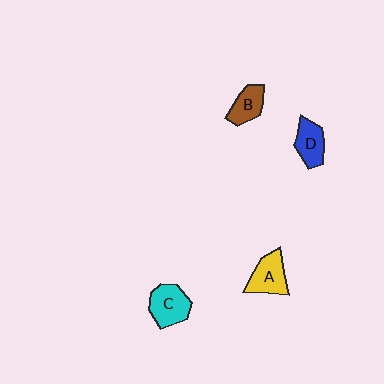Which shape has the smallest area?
Shape B (brown).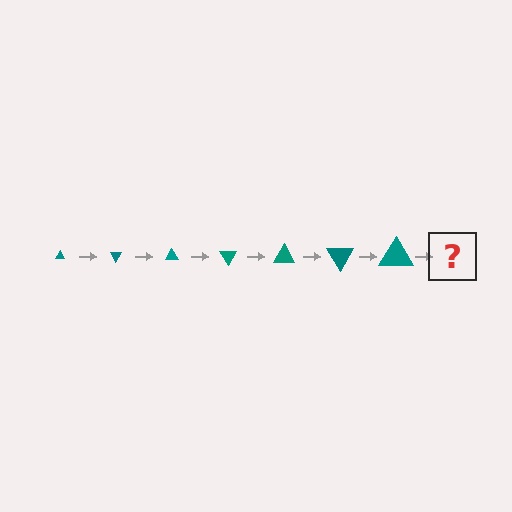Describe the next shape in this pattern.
It should be a triangle, larger than the previous one and rotated 420 degrees from the start.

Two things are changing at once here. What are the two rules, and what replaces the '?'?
The two rules are that the triangle grows larger each step and it rotates 60 degrees each step. The '?' should be a triangle, larger than the previous one and rotated 420 degrees from the start.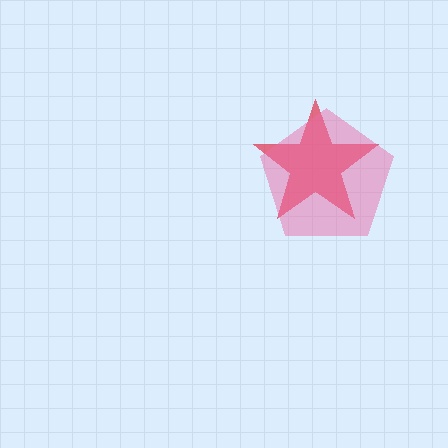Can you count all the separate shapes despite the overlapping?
Yes, there are 2 separate shapes.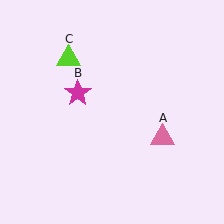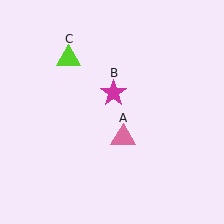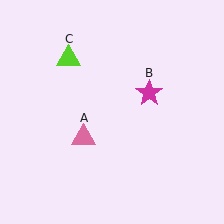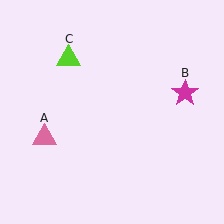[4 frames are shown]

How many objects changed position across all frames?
2 objects changed position: pink triangle (object A), magenta star (object B).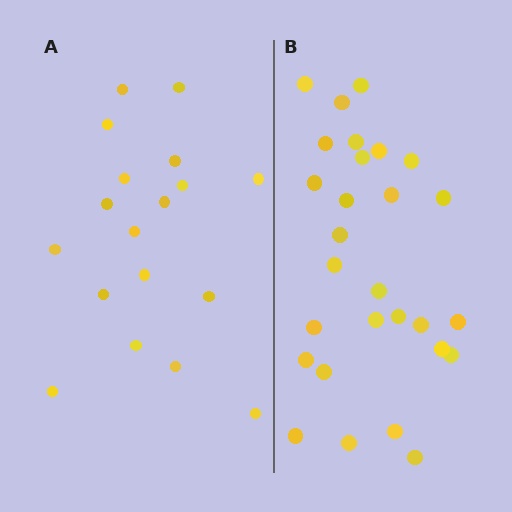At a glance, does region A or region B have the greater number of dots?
Region B (the right region) has more dots.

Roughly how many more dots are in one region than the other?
Region B has roughly 10 or so more dots than region A.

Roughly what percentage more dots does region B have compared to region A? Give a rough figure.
About 55% more.